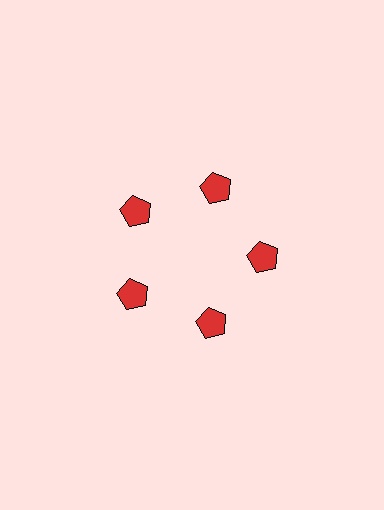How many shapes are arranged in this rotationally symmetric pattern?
There are 5 shapes, arranged in 5 groups of 1.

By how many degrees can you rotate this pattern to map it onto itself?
The pattern maps onto itself every 72 degrees of rotation.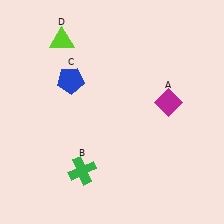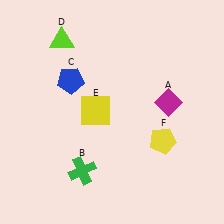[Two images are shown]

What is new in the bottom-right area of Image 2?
A yellow pentagon (F) was added in the bottom-right area of Image 2.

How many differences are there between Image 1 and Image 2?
There are 2 differences between the two images.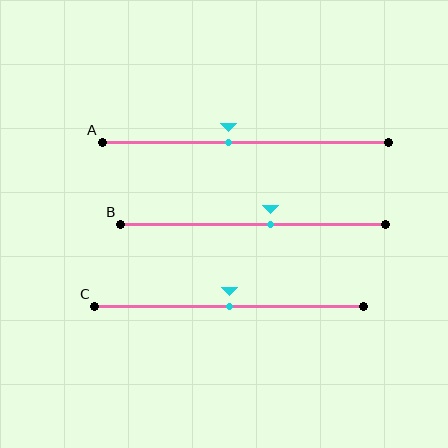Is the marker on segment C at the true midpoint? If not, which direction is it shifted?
Yes, the marker on segment C is at the true midpoint.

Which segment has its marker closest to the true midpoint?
Segment C has its marker closest to the true midpoint.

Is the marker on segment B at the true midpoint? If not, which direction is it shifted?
No, the marker on segment B is shifted to the right by about 7% of the segment length.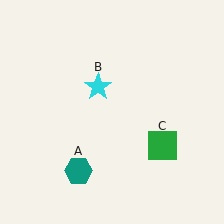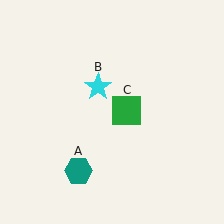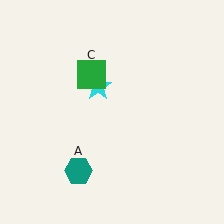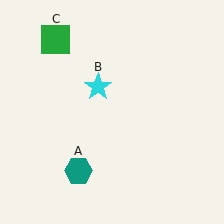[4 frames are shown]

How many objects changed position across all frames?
1 object changed position: green square (object C).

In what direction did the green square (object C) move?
The green square (object C) moved up and to the left.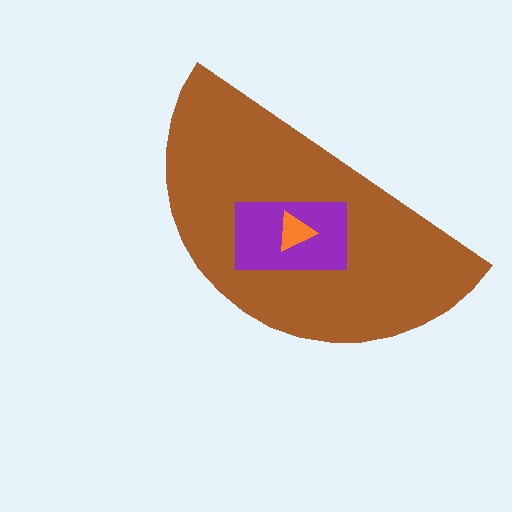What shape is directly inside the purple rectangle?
The orange triangle.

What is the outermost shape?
The brown semicircle.